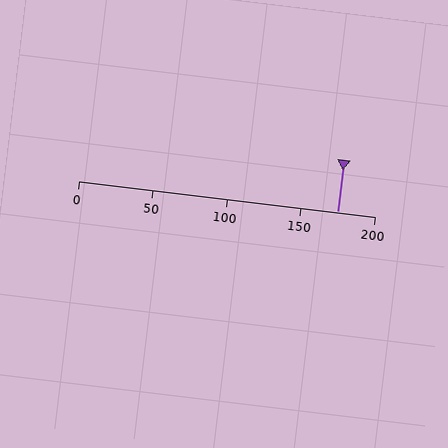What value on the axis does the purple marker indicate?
The marker indicates approximately 175.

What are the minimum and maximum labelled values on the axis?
The axis runs from 0 to 200.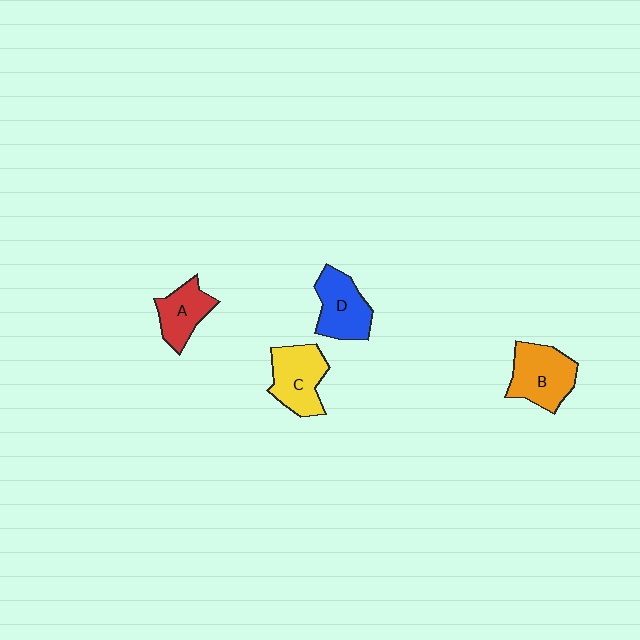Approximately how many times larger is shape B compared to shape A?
Approximately 1.4 times.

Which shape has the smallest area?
Shape A (red).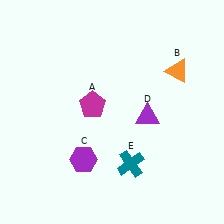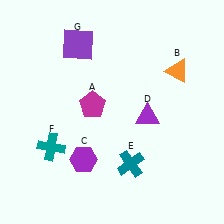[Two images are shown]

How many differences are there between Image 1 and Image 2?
There are 2 differences between the two images.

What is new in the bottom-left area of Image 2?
A teal cross (F) was added in the bottom-left area of Image 2.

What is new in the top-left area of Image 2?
A purple square (G) was added in the top-left area of Image 2.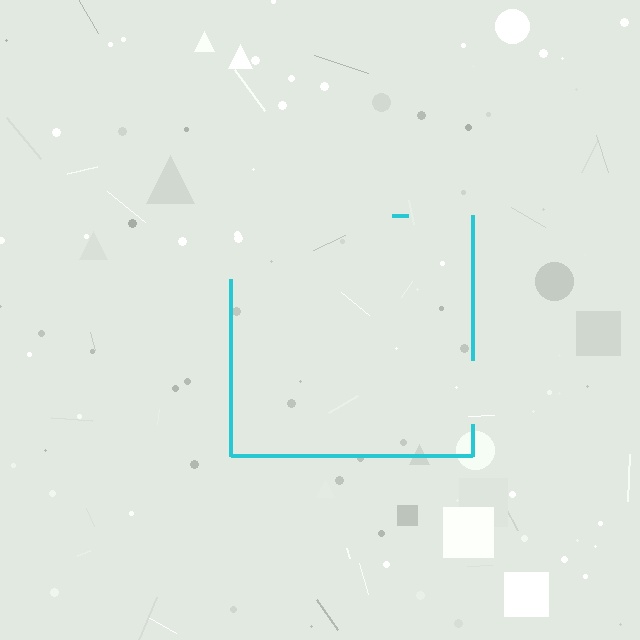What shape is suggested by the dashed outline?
The dashed outline suggests a square.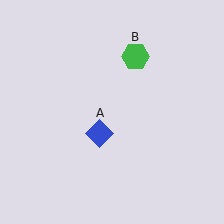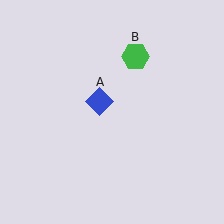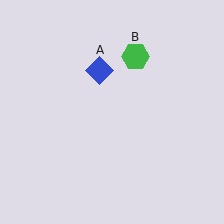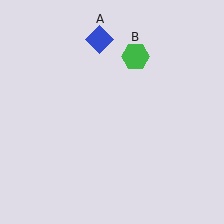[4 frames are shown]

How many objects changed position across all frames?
1 object changed position: blue diamond (object A).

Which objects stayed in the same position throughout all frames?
Green hexagon (object B) remained stationary.